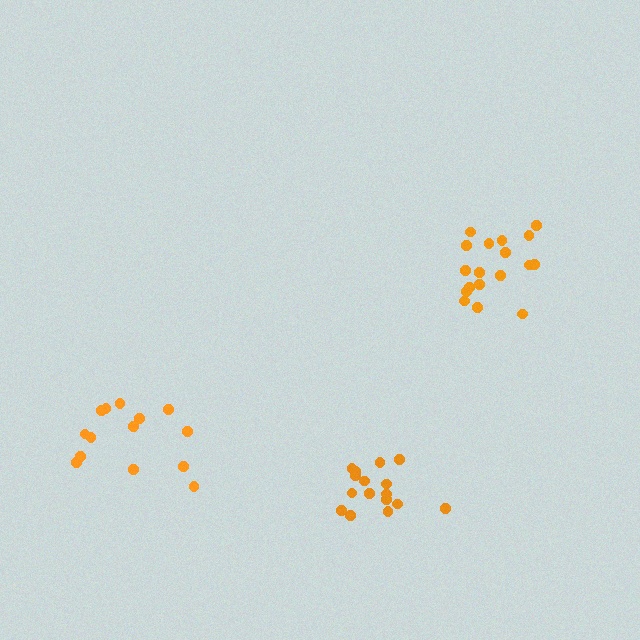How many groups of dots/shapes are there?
There are 3 groups.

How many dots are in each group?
Group 1: 18 dots, Group 2: 17 dots, Group 3: 14 dots (49 total).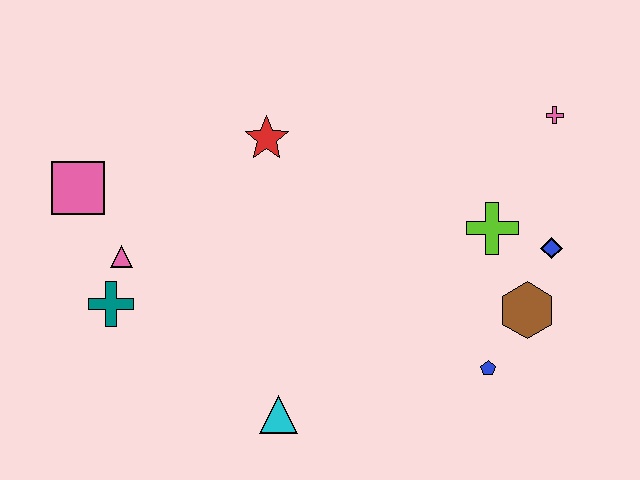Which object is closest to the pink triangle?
The teal cross is closest to the pink triangle.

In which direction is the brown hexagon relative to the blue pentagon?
The brown hexagon is above the blue pentagon.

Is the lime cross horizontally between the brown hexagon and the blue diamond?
No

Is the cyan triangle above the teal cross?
No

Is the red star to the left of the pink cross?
Yes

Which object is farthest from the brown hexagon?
The pink square is farthest from the brown hexagon.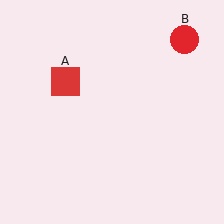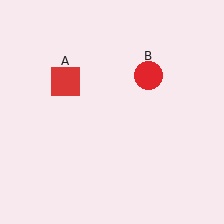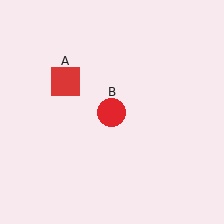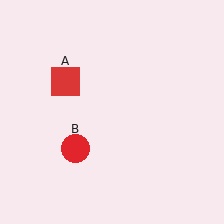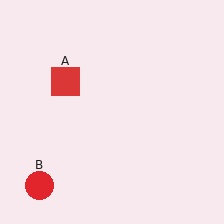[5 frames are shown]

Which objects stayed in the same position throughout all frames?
Red square (object A) remained stationary.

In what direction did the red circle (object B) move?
The red circle (object B) moved down and to the left.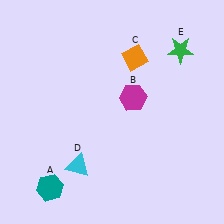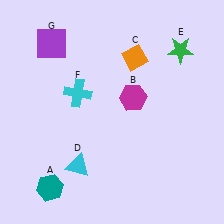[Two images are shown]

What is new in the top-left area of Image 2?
A cyan cross (F) was added in the top-left area of Image 2.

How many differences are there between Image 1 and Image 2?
There are 2 differences between the two images.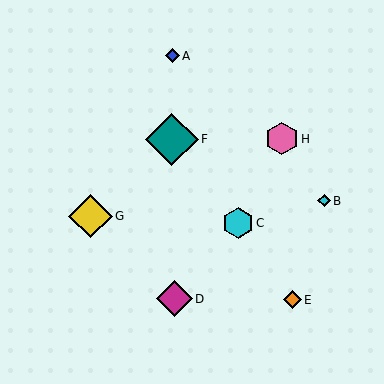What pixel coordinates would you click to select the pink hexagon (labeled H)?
Click at (282, 139) to select the pink hexagon H.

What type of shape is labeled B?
Shape B is a cyan diamond.